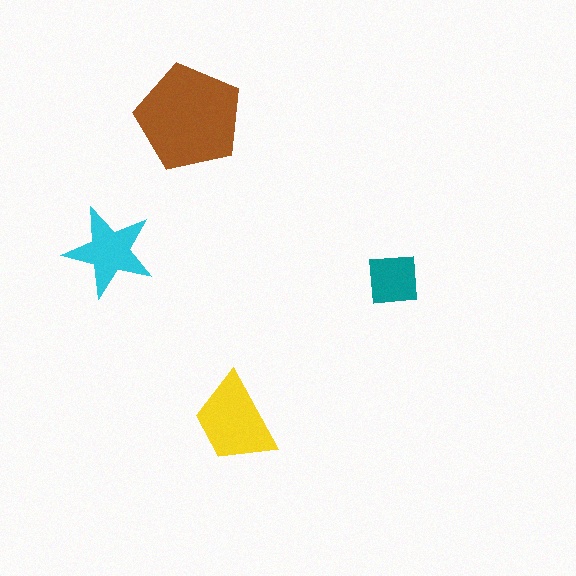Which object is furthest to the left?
The cyan star is leftmost.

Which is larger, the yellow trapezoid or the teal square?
The yellow trapezoid.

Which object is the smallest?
The teal square.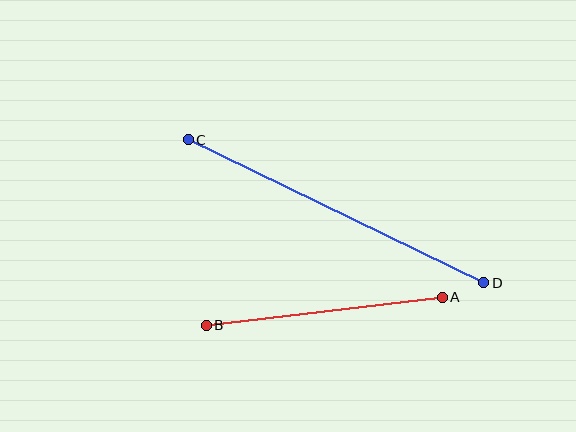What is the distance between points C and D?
The distance is approximately 328 pixels.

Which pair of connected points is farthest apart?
Points C and D are farthest apart.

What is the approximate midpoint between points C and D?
The midpoint is at approximately (336, 211) pixels.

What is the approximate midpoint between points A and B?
The midpoint is at approximately (324, 311) pixels.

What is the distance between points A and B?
The distance is approximately 238 pixels.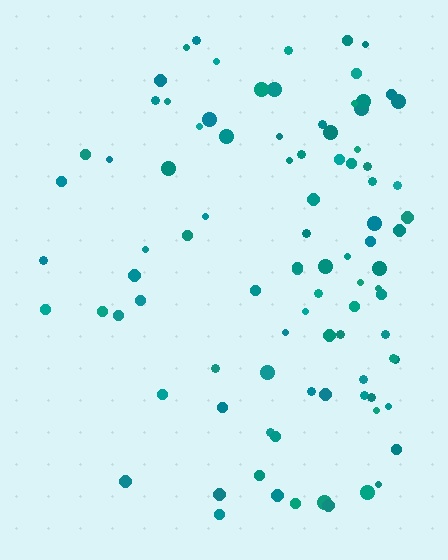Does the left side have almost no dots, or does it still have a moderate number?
Still a moderate number, just noticeably fewer than the right.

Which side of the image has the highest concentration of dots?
The right.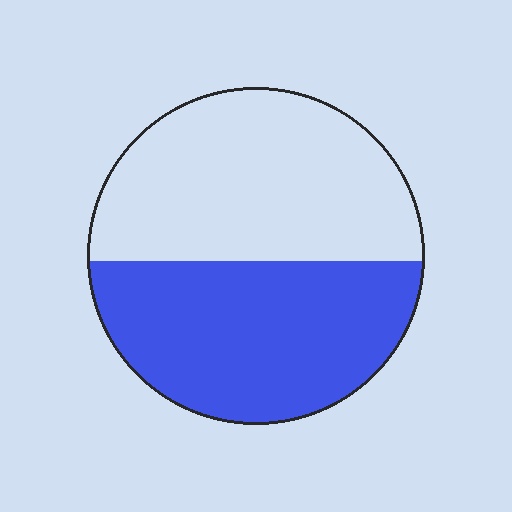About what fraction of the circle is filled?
About one half (1/2).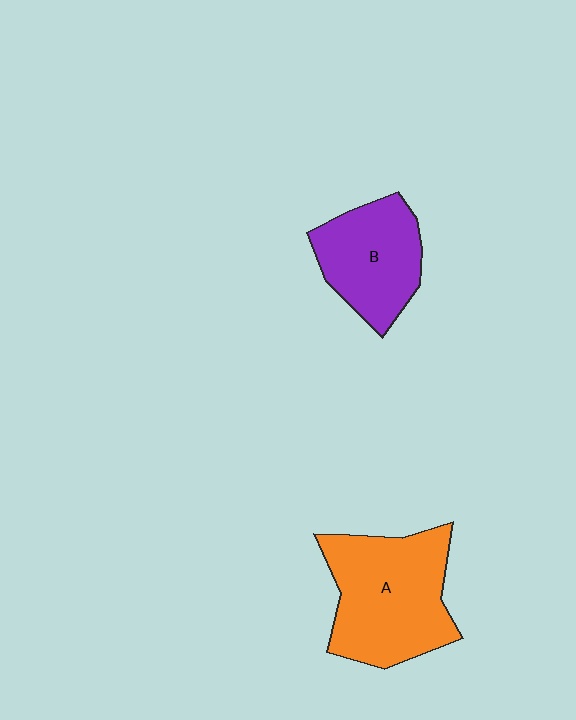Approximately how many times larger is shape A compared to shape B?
Approximately 1.4 times.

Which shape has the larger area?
Shape A (orange).